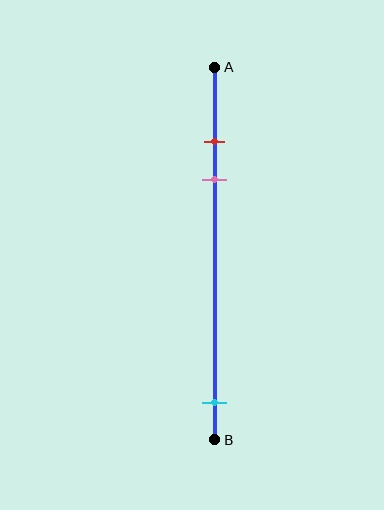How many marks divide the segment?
There are 3 marks dividing the segment.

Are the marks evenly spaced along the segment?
No, the marks are not evenly spaced.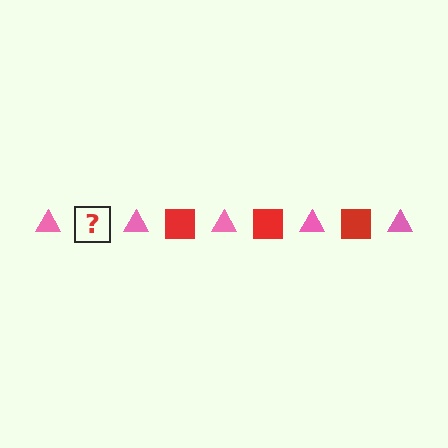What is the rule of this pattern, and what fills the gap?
The rule is that the pattern alternates between pink triangle and red square. The gap should be filled with a red square.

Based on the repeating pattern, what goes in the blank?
The blank should be a red square.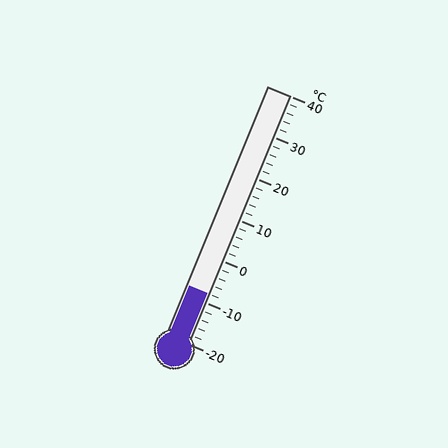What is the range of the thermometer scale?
The thermometer scale ranges from -20°C to 40°C.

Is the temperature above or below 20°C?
The temperature is below 20°C.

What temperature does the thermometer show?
The thermometer shows approximately -8°C.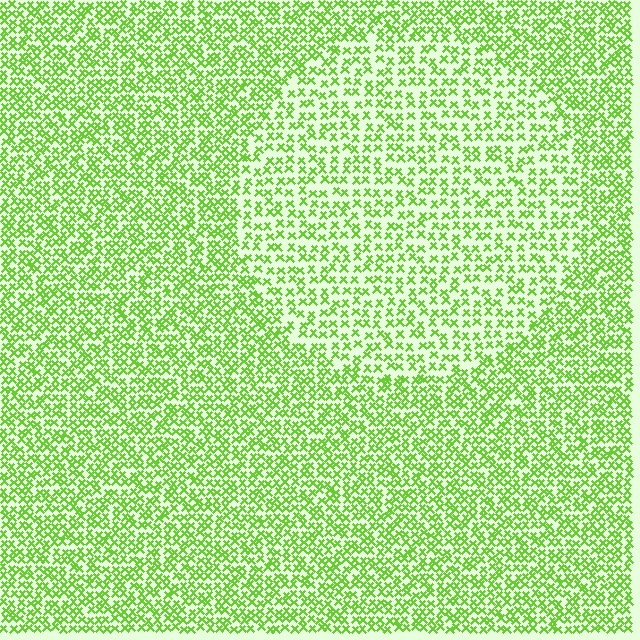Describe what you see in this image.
The image contains small lime elements arranged at two different densities. A circle-shaped region is visible where the elements are less densely packed than the surrounding area.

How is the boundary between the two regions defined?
The boundary is defined by a change in element density (approximately 1.6x ratio). All elements are the same color, size, and shape.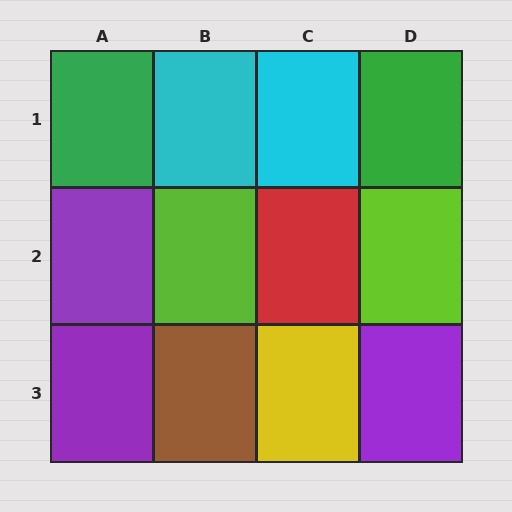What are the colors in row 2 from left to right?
Purple, lime, red, lime.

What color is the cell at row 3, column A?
Purple.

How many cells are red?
1 cell is red.